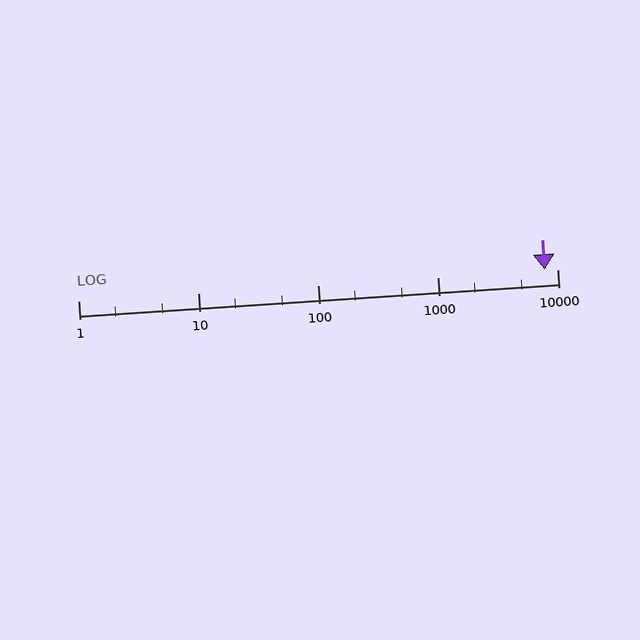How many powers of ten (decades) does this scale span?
The scale spans 4 decades, from 1 to 10000.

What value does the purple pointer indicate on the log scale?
The pointer indicates approximately 7900.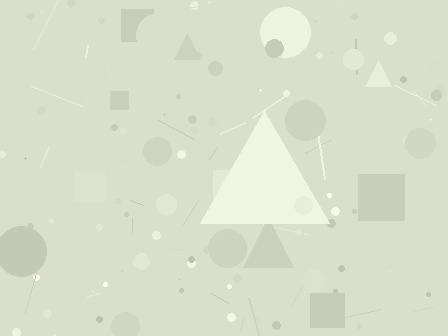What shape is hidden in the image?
A triangle is hidden in the image.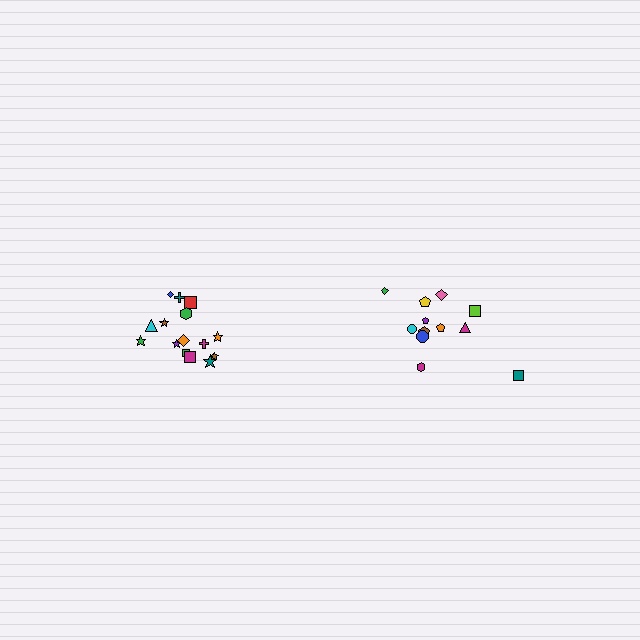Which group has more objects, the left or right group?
The left group.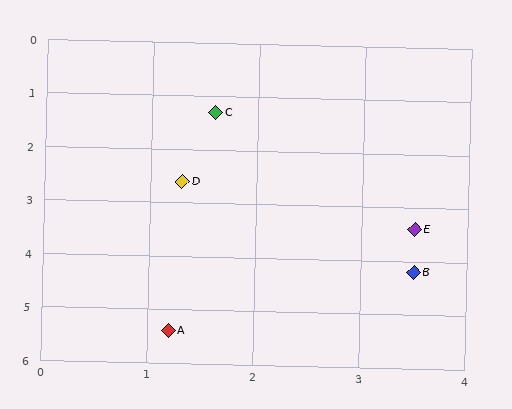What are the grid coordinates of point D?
Point D is at approximately (1.3, 2.6).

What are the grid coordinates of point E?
Point E is at approximately (3.5, 3.4).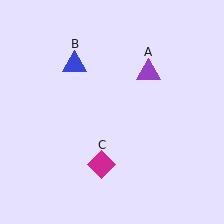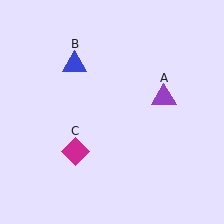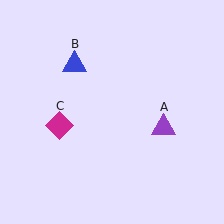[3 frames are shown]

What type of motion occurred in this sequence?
The purple triangle (object A), magenta diamond (object C) rotated clockwise around the center of the scene.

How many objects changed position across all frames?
2 objects changed position: purple triangle (object A), magenta diamond (object C).